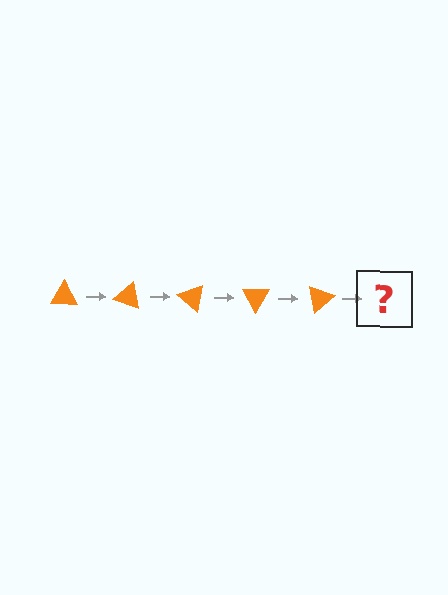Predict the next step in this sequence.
The next step is an orange triangle rotated 100 degrees.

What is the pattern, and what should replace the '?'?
The pattern is that the triangle rotates 20 degrees each step. The '?' should be an orange triangle rotated 100 degrees.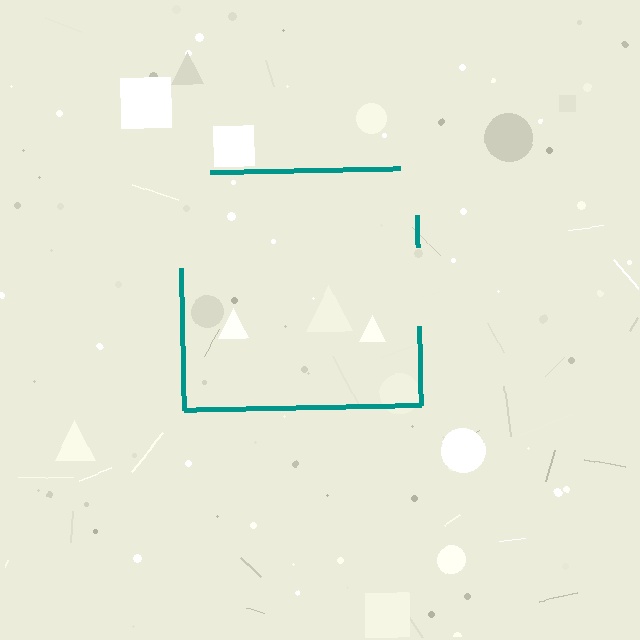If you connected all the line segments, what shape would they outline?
They would outline a square.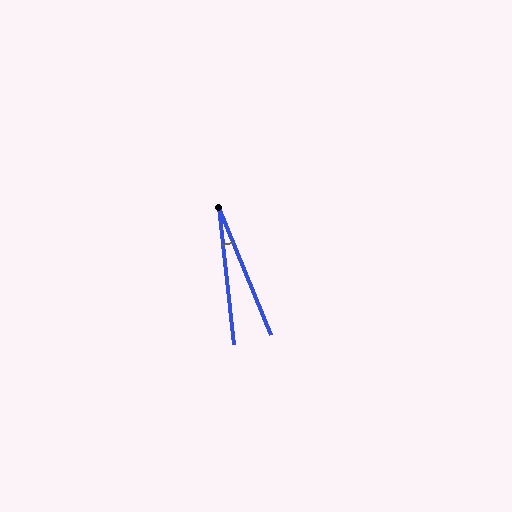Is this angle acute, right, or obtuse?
It is acute.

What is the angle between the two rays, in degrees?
Approximately 16 degrees.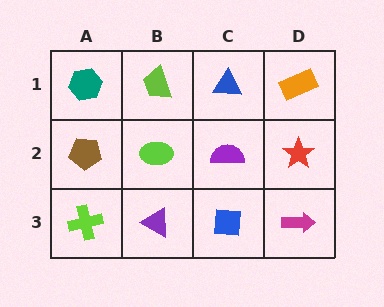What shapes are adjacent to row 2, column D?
An orange rectangle (row 1, column D), a magenta arrow (row 3, column D), a purple semicircle (row 2, column C).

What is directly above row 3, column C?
A purple semicircle.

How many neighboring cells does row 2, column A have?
3.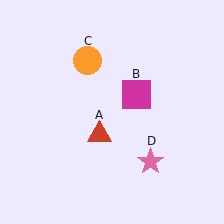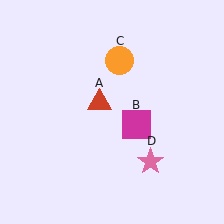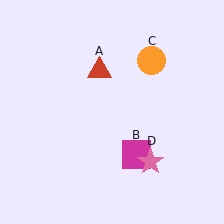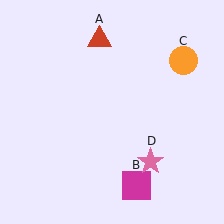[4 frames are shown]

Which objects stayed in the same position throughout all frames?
Pink star (object D) remained stationary.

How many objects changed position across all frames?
3 objects changed position: red triangle (object A), magenta square (object B), orange circle (object C).